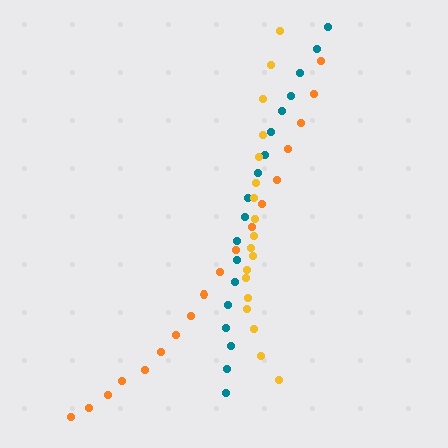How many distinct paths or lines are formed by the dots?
There are 3 distinct paths.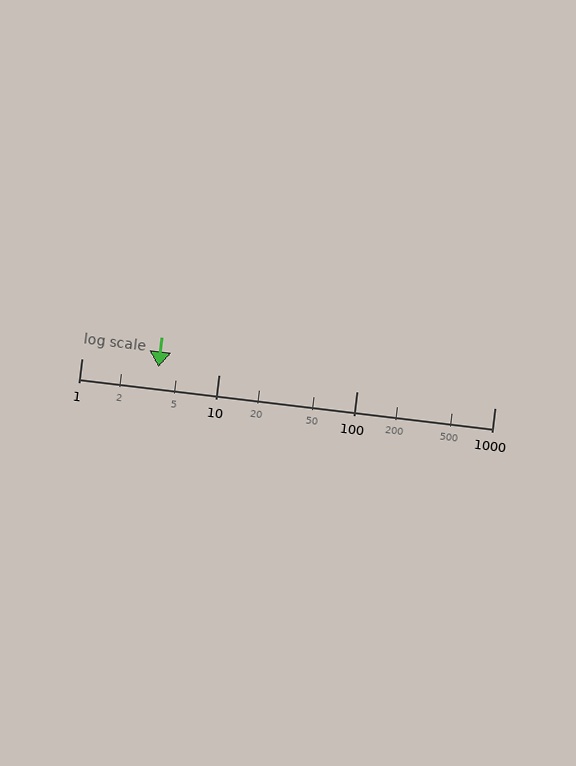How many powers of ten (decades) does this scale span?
The scale spans 3 decades, from 1 to 1000.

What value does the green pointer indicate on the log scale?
The pointer indicates approximately 3.6.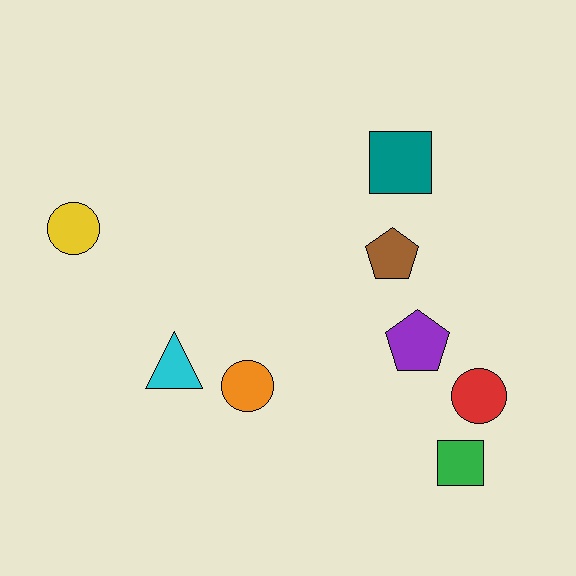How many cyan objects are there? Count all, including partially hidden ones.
There is 1 cyan object.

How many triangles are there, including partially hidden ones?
There is 1 triangle.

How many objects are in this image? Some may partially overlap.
There are 8 objects.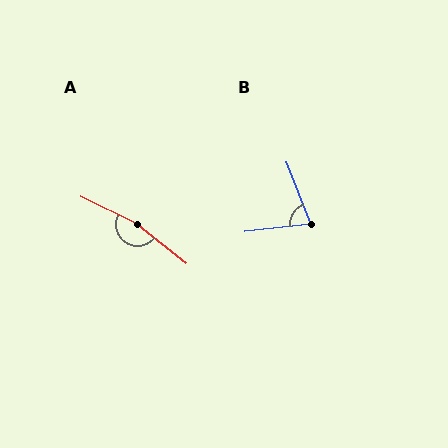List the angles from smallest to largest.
B (75°), A (168°).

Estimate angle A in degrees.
Approximately 168 degrees.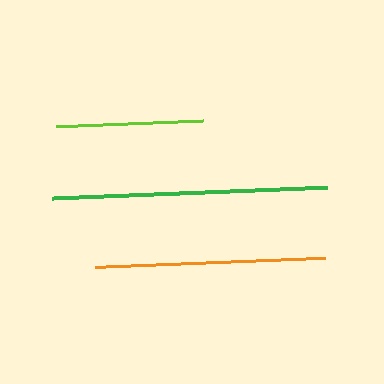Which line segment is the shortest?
The lime line is the shortest at approximately 147 pixels.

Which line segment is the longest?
The green line is the longest at approximately 276 pixels.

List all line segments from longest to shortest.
From longest to shortest: green, orange, lime.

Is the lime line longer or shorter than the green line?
The green line is longer than the lime line.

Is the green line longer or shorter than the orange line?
The green line is longer than the orange line.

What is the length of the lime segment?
The lime segment is approximately 147 pixels long.